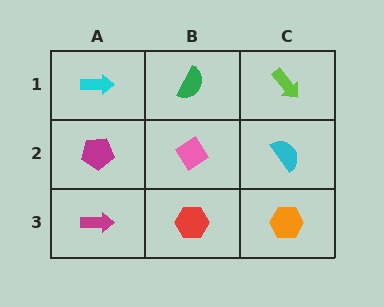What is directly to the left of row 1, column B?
A cyan arrow.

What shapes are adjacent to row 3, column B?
A pink diamond (row 2, column B), a magenta arrow (row 3, column A), an orange hexagon (row 3, column C).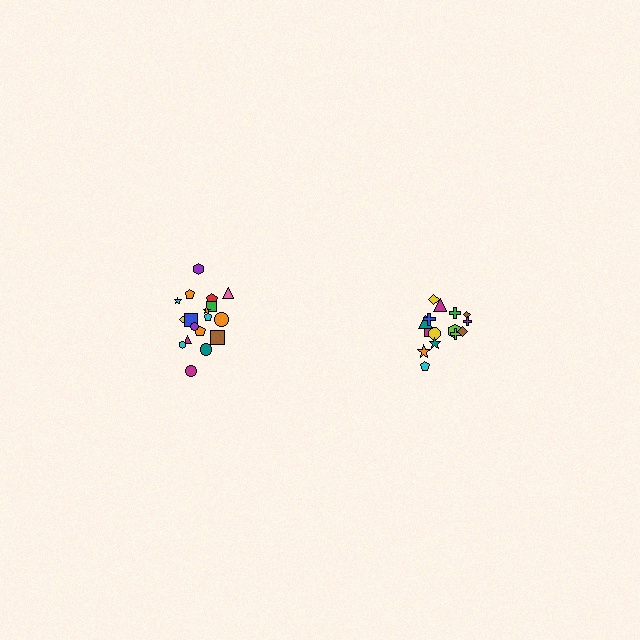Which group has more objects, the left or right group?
The left group.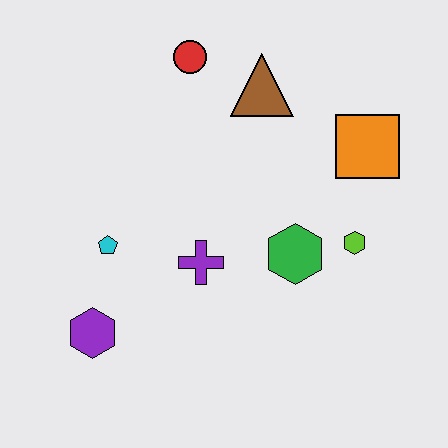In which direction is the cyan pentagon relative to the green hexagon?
The cyan pentagon is to the left of the green hexagon.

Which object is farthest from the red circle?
The purple hexagon is farthest from the red circle.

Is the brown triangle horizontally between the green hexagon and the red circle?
Yes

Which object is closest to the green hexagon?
The lime hexagon is closest to the green hexagon.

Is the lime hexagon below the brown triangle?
Yes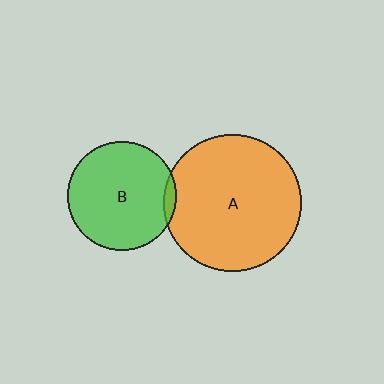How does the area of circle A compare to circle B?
Approximately 1.6 times.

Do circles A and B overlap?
Yes.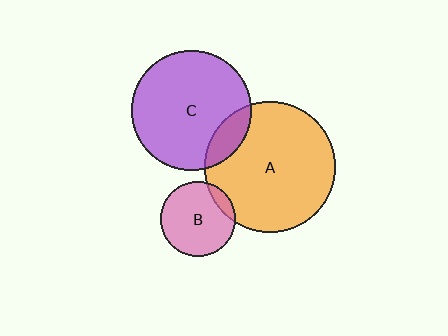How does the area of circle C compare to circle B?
Approximately 2.6 times.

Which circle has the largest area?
Circle A (orange).